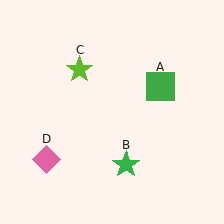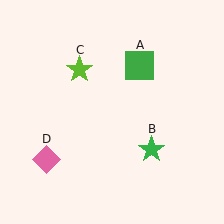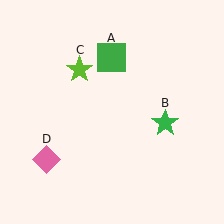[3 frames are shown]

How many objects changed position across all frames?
2 objects changed position: green square (object A), green star (object B).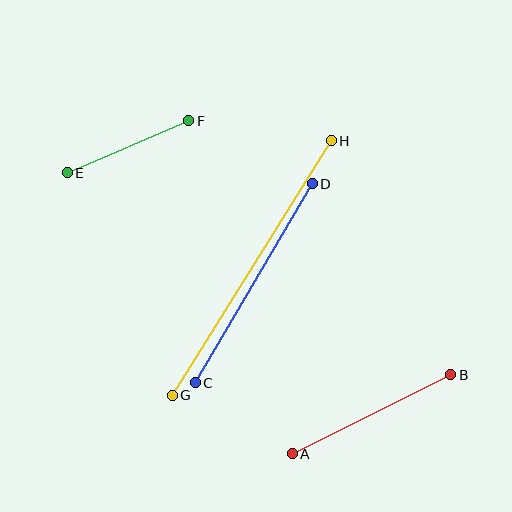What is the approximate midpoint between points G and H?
The midpoint is at approximately (252, 268) pixels.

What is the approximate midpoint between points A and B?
The midpoint is at approximately (372, 414) pixels.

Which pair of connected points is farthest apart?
Points G and H are farthest apart.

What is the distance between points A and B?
The distance is approximately 177 pixels.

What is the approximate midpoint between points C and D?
The midpoint is at approximately (254, 283) pixels.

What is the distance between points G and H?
The distance is approximately 300 pixels.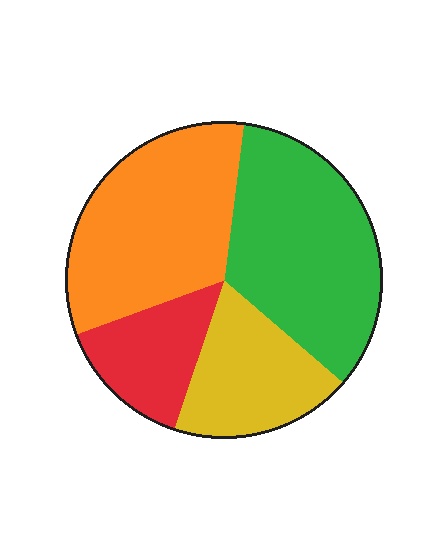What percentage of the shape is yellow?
Yellow takes up about one fifth (1/5) of the shape.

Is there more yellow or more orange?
Orange.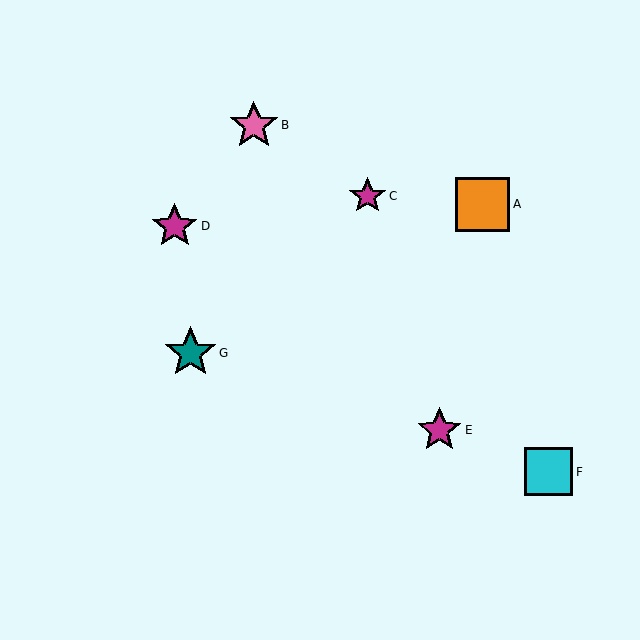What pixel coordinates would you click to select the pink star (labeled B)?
Click at (254, 125) to select the pink star B.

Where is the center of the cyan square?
The center of the cyan square is at (549, 472).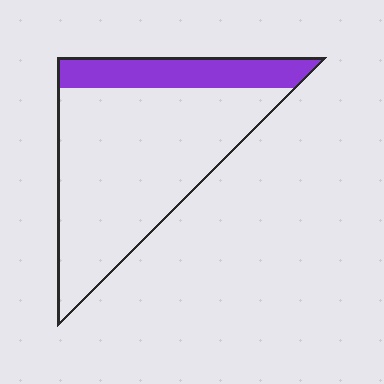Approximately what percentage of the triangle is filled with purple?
Approximately 20%.